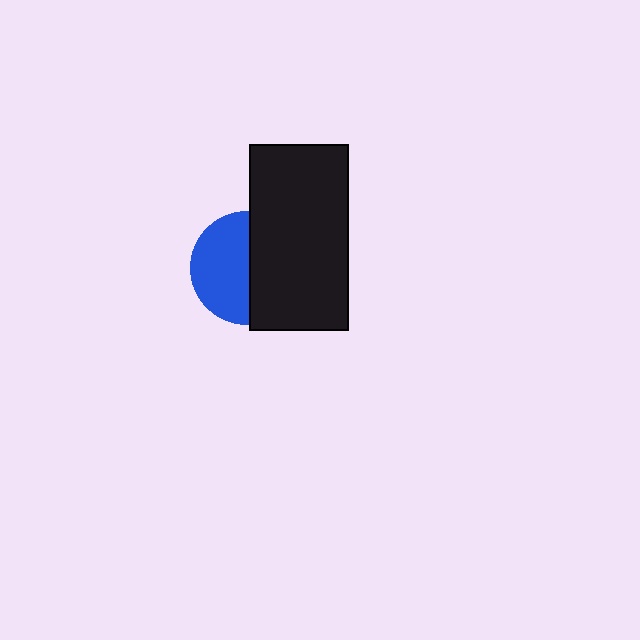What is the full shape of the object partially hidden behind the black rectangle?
The partially hidden object is a blue circle.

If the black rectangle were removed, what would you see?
You would see the complete blue circle.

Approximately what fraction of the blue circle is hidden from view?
Roughly 48% of the blue circle is hidden behind the black rectangle.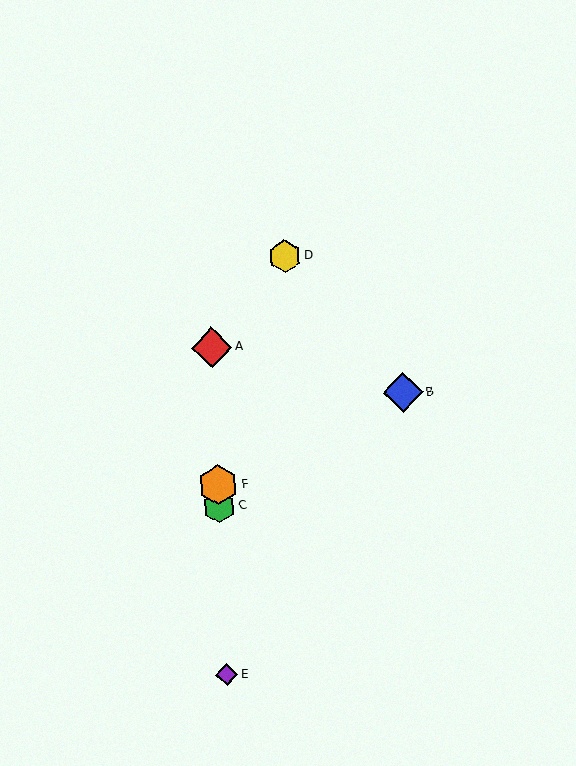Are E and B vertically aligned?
No, E is at x≈227 and B is at x≈403.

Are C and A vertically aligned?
Yes, both are at x≈219.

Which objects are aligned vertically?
Objects A, C, E, F are aligned vertically.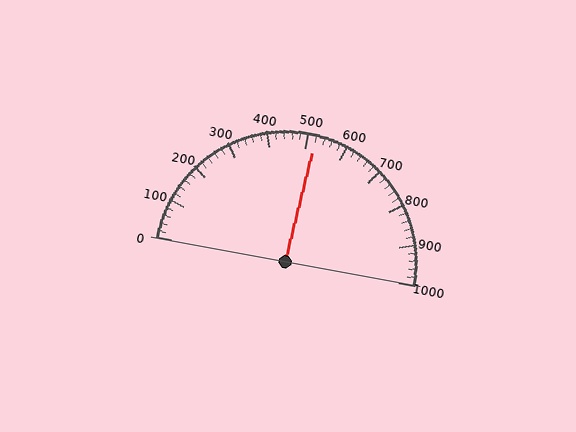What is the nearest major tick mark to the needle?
The nearest major tick mark is 500.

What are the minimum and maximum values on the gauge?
The gauge ranges from 0 to 1000.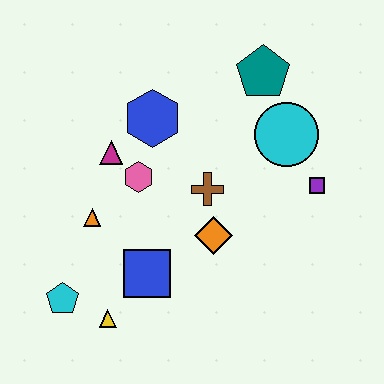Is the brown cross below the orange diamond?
No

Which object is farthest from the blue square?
The teal pentagon is farthest from the blue square.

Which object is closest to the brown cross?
The orange diamond is closest to the brown cross.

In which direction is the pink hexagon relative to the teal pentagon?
The pink hexagon is to the left of the teal pentagon.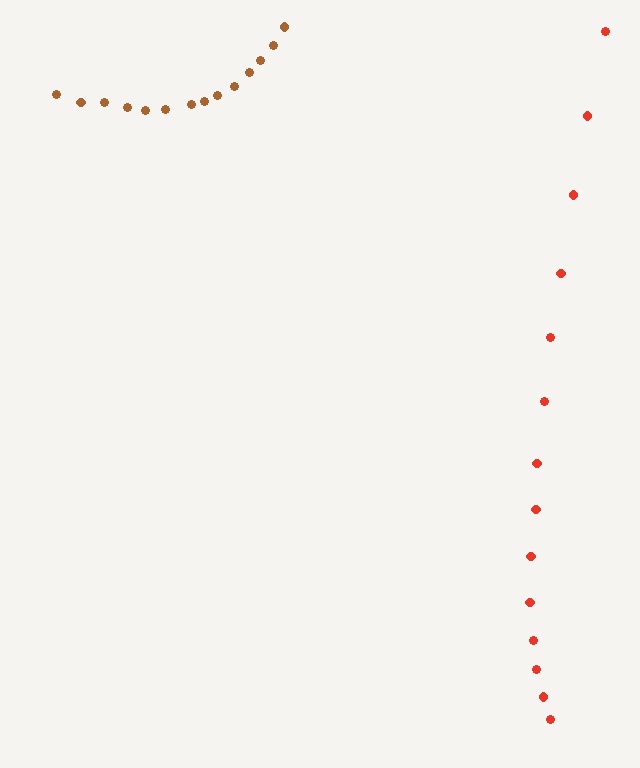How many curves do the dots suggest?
There are 2 distinct paths.